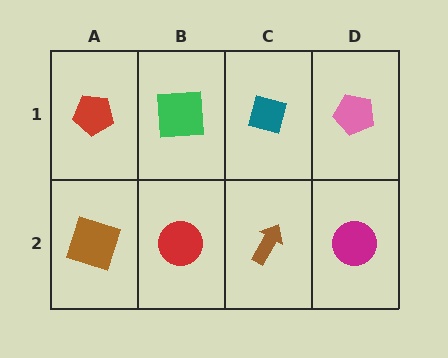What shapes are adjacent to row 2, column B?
A green square (row 1, column B), a brown square (row 2, column A), a brown arrow (row 2, column C).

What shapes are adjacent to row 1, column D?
A magenta circle (row 2, column D), a teal square (row 1, column C).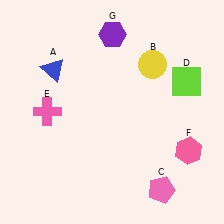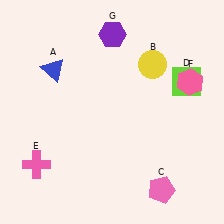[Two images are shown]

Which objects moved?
The objects that moved are: the pink cross (E), the pink hexagon (F).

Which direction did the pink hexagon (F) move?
The pink hexagon (F) moved up.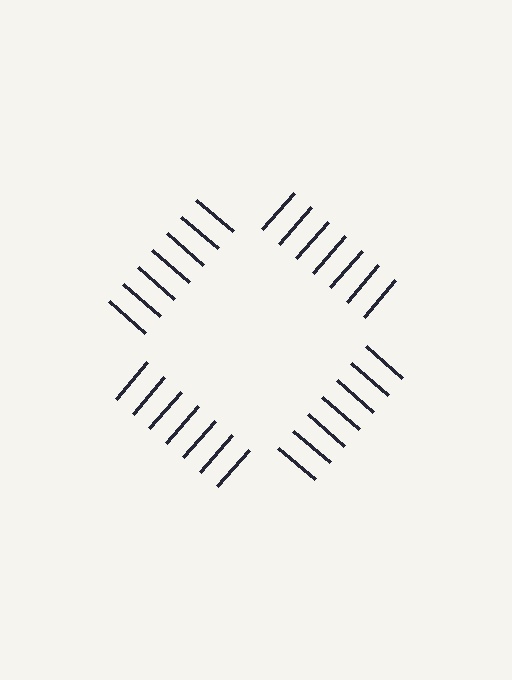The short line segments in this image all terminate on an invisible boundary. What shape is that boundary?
An illusory square — the line segments terminate on its edges but no continuous stroke is drawn.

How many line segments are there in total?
28 — 7 along each of the 4 edges.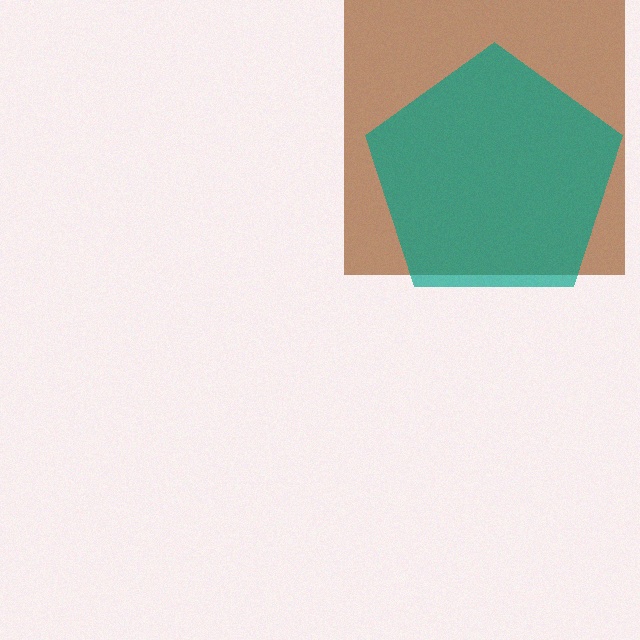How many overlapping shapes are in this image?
There are 2 overlapping shapes in the image.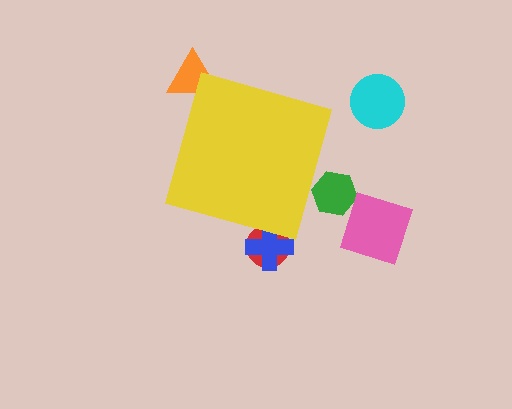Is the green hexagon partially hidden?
Yes, the green hexagon is partially hidden behind the yellow diamond.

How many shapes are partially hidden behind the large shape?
4 shapes are partially hidden.